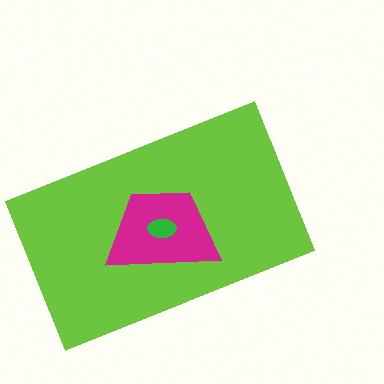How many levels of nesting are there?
3.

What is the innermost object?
The green ellipse.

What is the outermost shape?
The lime rectangle.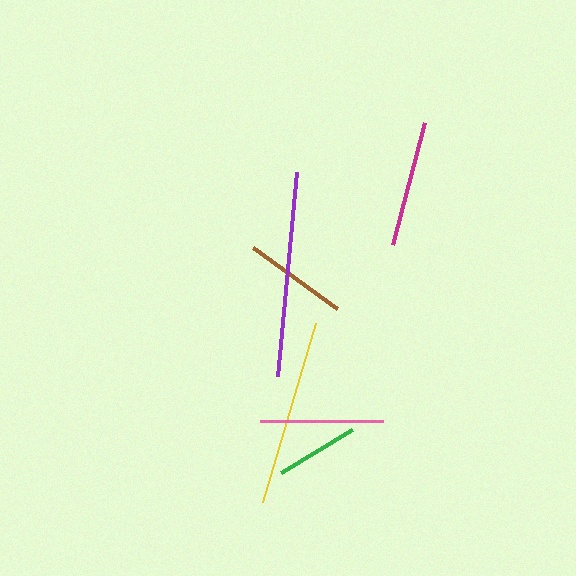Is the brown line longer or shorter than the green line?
The brown line is longer than the green line.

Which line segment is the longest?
The purple line is the longest at approximately 205 pixels.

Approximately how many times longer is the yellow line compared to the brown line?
The yellow line is approximately 1.8 times the length of the brown line.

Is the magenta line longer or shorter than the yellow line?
The yellow line is longer than the magenta line.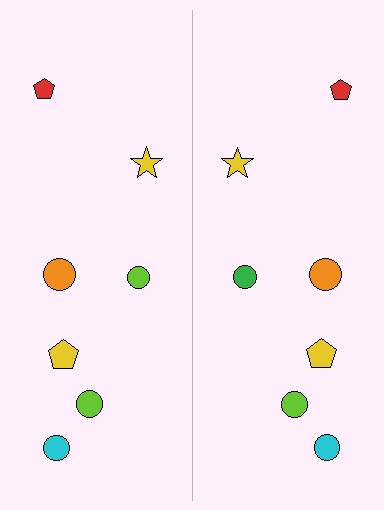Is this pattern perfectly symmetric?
No, the pattern is not perfectly symmetric. The green circle on the right side breaks the symmetry — its mirror counterpart is lime.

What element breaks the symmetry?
The green circle on the right side breaks the symmetry — its mirror counterpart is lime.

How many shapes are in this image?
There are 14 shapes in this image.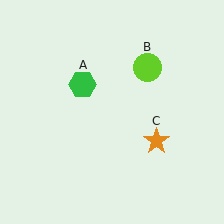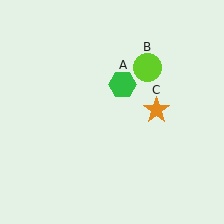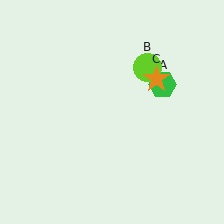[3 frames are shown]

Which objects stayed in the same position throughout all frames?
Lime circle (object B) remained stationary.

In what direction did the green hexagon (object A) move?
The green hexagon (object A) moved right.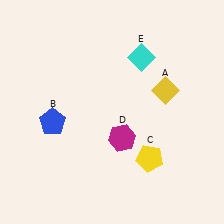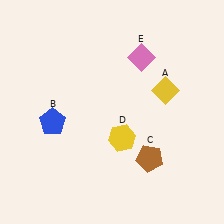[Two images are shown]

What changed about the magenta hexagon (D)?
In Image 1, D is magenta. In Image 2, it changed to yellow.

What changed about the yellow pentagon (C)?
In Image 1, C is yellow. In Image 2, it changed to brown.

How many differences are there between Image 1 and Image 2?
There are 3 differences between the two images.